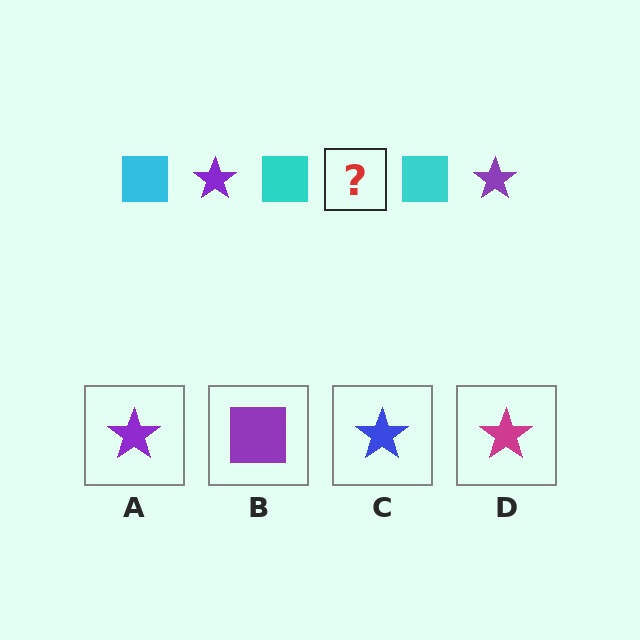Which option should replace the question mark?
Option A.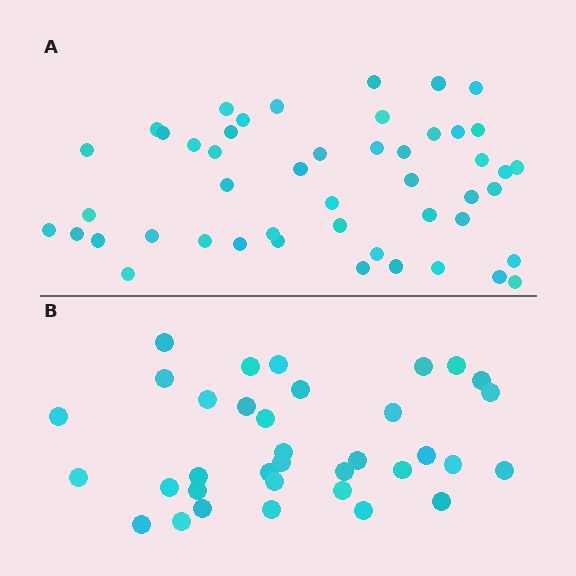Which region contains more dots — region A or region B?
Region A (the top region) has more dots.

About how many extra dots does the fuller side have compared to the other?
Region A has approximately 15 more dots than region B.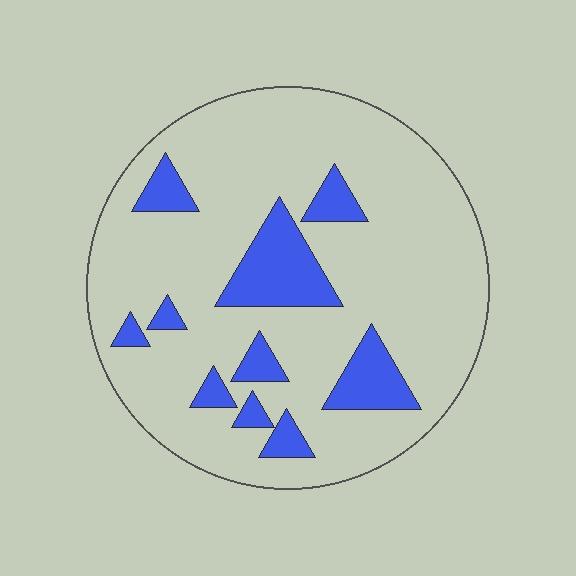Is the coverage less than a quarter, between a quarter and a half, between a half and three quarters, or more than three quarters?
Less than a quarter.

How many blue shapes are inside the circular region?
10.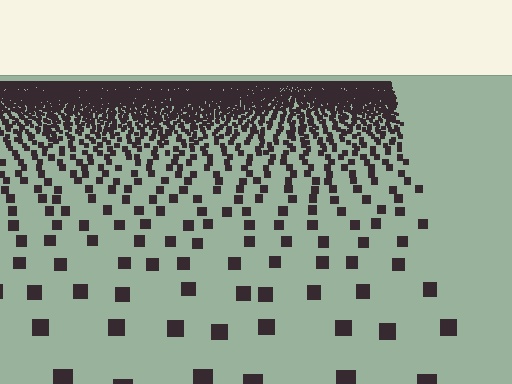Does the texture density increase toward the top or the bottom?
Density increases toward the top.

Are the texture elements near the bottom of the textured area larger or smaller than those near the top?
Larger. Near the bottom, elements are closer to the viewer and appear at a bigger on-screen size.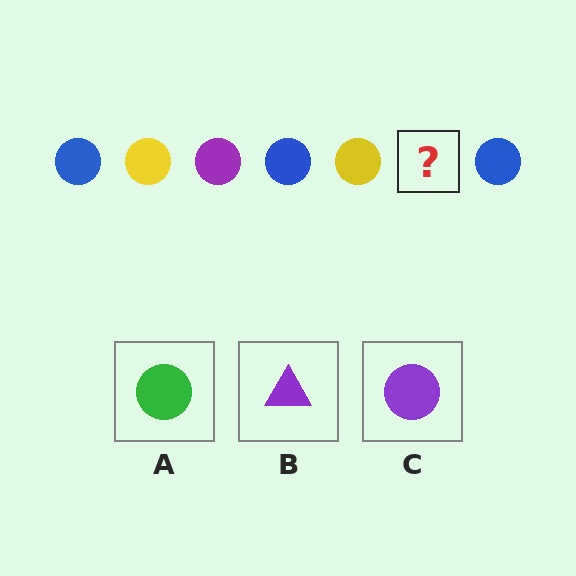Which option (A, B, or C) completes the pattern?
C.